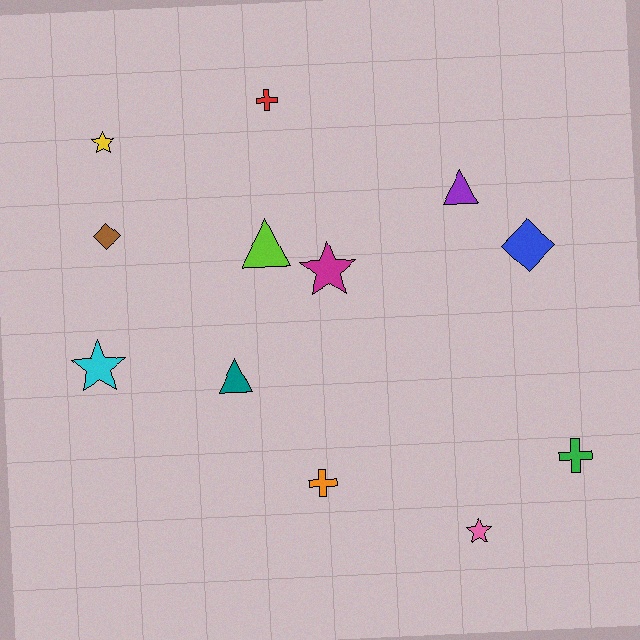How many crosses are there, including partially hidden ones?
There are 3 crosses.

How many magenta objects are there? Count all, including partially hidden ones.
There is 1 magenta object.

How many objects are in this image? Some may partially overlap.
There are 12 objects.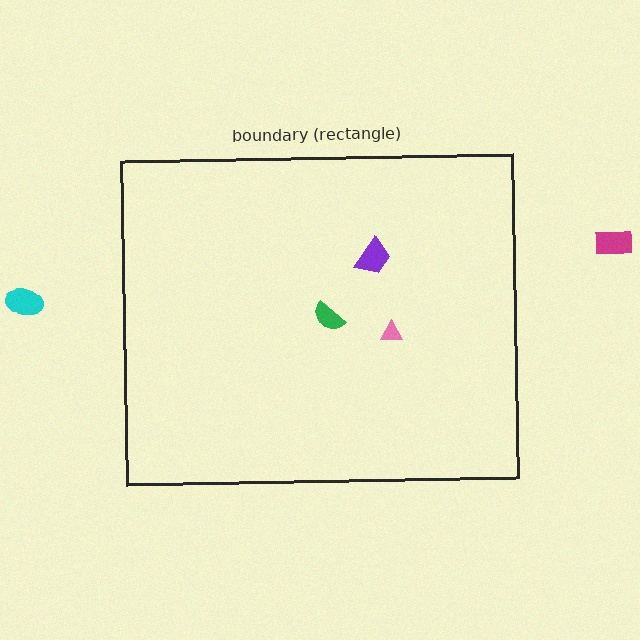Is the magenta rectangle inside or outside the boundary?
Outside.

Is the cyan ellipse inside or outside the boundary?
Outside.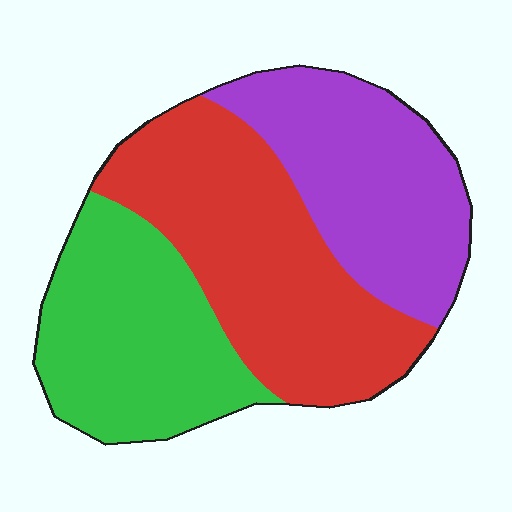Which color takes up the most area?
Red, at roughly 40%.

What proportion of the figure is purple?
Purple takes up between a quarter and a half of the figure.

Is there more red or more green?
Red.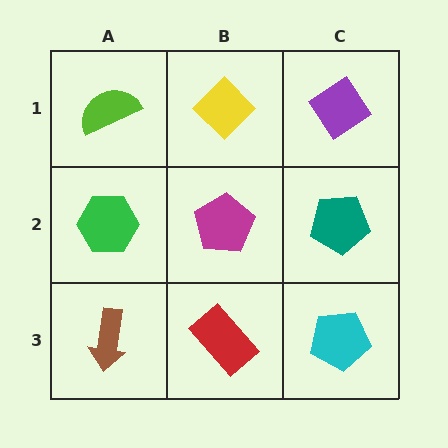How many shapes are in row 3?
3 shapes.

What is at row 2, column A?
A green hexagon.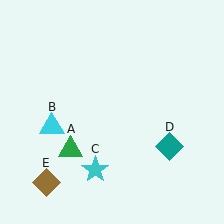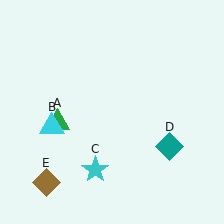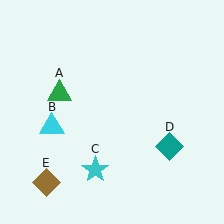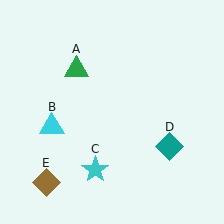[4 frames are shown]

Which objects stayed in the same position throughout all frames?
Cyan triangle (object B) and cyan star (object C) and teal diamond (object D) and brown diamond (object E) remained stationary.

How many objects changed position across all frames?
1 object changed position: green triangle (object A).